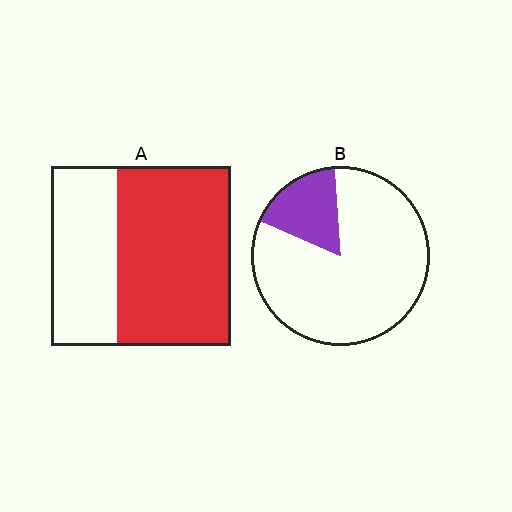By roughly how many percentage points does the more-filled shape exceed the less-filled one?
By roughly 45 percentage points (A over B).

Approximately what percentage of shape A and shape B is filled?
A is approximately 65% and B is approximately 20%.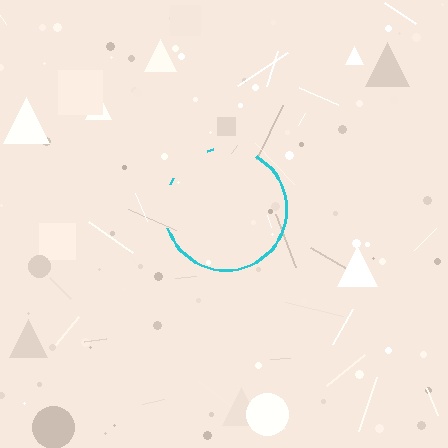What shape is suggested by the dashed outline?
The dashed outline suggests a circle.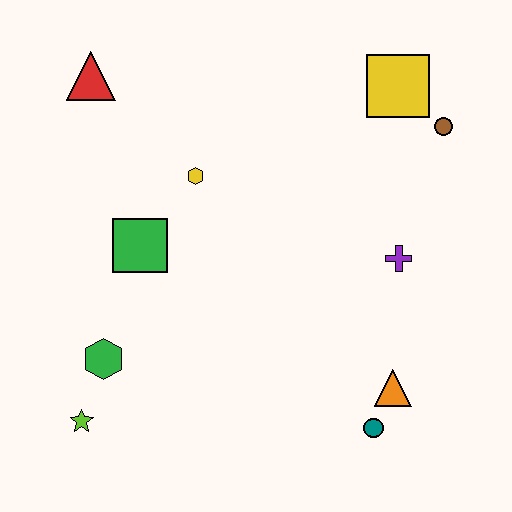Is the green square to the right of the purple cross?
No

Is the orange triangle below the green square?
Yes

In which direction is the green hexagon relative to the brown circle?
The green hexagon is to the left of the brown circle.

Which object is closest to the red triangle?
The yellow hexagon is closest to the red triangle.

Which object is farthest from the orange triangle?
The red triangle is farthest from the orange triangle.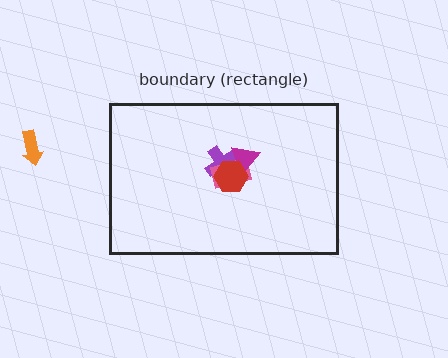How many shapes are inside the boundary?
4 inside, 1 outside.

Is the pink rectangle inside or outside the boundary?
Inside.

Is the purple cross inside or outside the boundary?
Inside.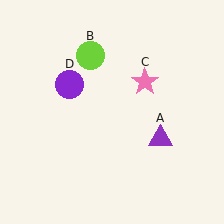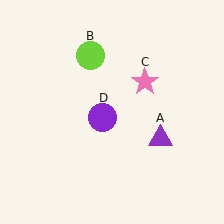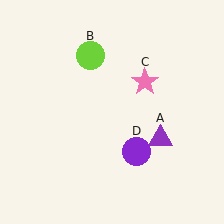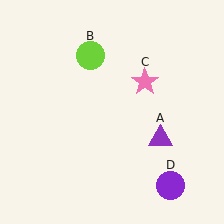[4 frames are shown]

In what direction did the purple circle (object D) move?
The purple circle (object D) moved down and to the right.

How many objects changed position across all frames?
1 object changed position: purple circle (object D).